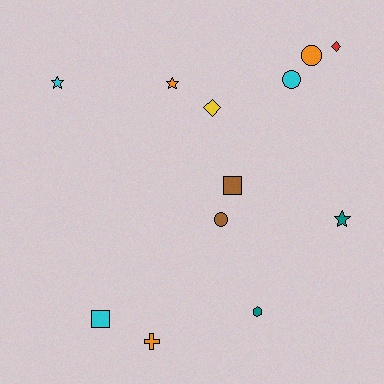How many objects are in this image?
There are 12 objects.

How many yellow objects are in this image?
There is 1 yellow object.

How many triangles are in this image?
There are no triangles.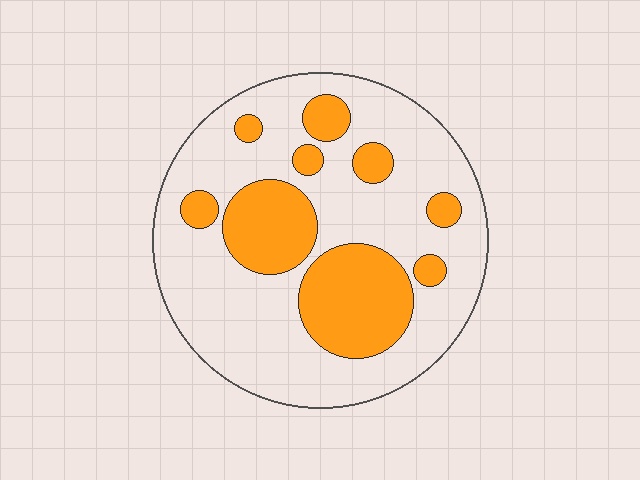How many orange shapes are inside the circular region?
9.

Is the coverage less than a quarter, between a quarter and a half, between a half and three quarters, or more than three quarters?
Between a quarter and a half.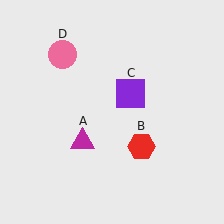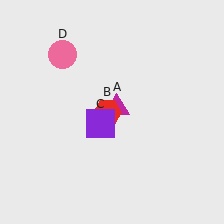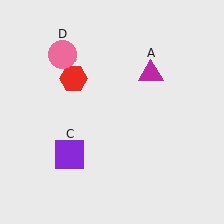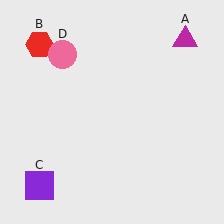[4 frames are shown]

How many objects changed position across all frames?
3 objects changed position: magenta triangle (object A), red hexagon (object B), purple square (object C).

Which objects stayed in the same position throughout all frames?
Pink circle (object D) remained stationary.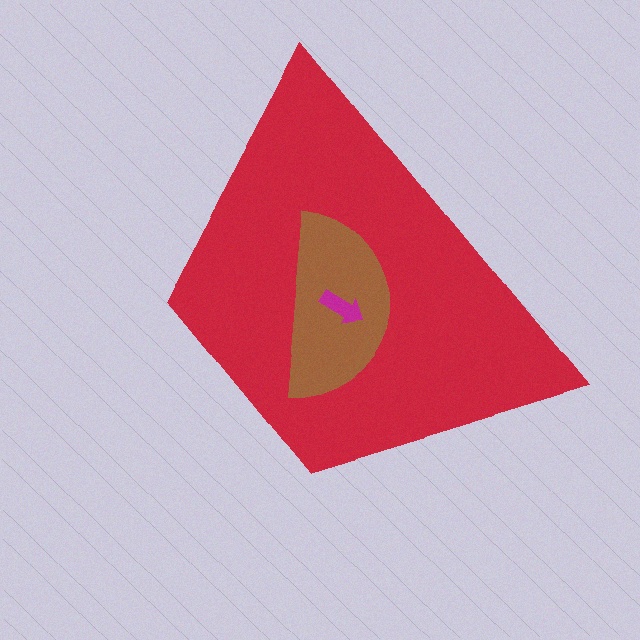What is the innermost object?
The magenta arrow.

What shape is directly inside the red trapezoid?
The brown semicircle.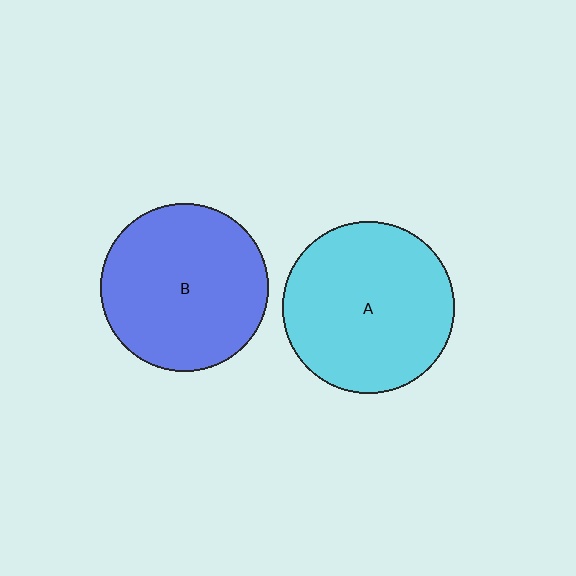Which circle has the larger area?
Circle A (cyan).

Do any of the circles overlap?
No, none of the circles overlap.